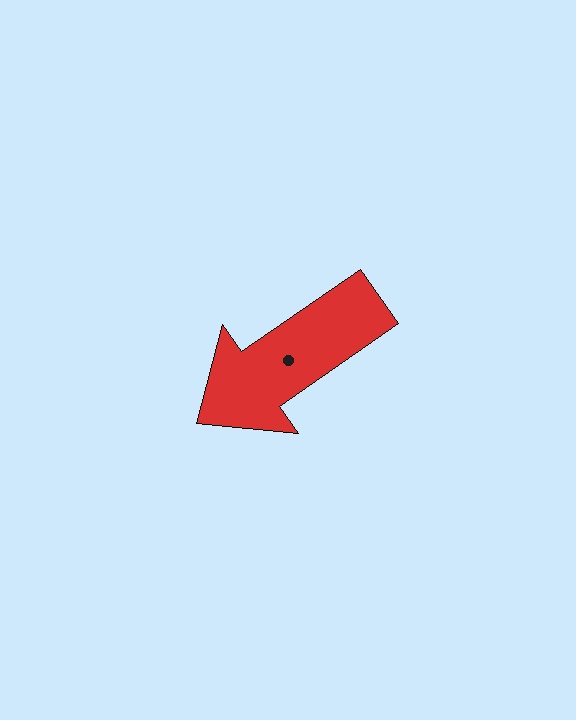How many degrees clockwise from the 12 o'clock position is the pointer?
Approximately 235 degrees.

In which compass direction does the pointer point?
Southwest.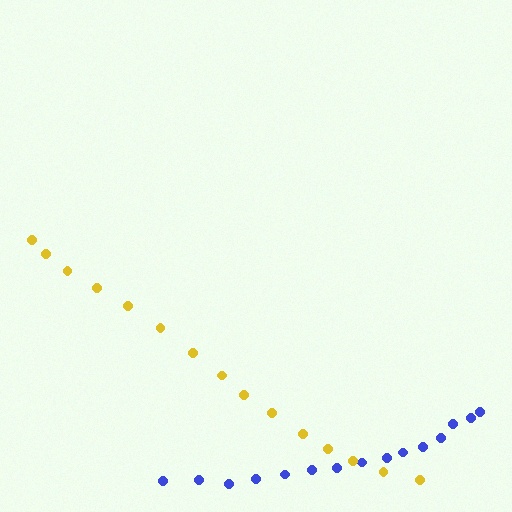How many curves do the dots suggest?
There are 2 distinct paths.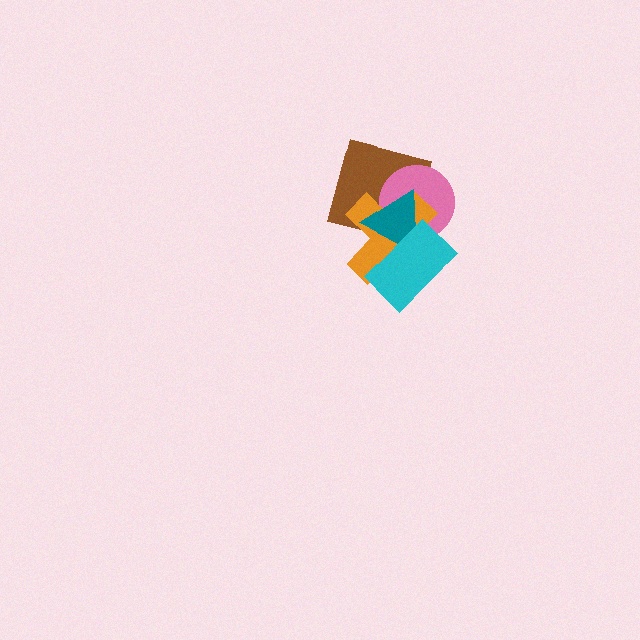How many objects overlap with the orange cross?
4 objects overlap with the orange cross.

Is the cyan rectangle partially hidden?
No, no other shape covers it.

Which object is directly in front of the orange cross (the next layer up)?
The teal triangle is directly in front of the orange cross.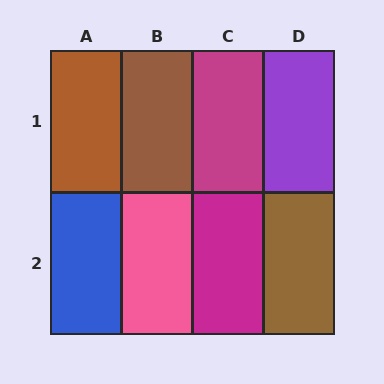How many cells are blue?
1 cell is blue.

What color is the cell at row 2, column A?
Blue.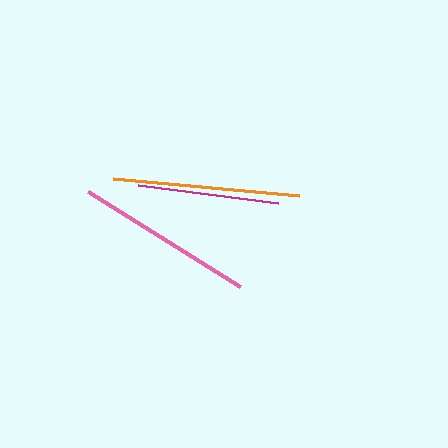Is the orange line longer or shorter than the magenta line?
The orange line is longer than the magenta line.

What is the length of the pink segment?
The pink segment is approximately 179 pixels long.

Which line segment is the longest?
The orange line is the longest at approximately 186 pixels.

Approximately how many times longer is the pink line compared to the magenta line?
The pink line is approximately 1.3 times the length of the magenta line.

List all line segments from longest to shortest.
From longest to shortest: orange, pink, magenta.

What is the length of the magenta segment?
The magenta segment is approximately 142 pixels long.